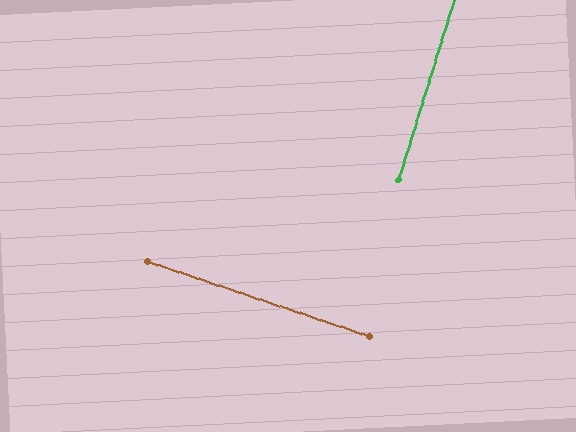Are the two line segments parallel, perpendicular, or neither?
Perpendicular — they meet at approximately 88°.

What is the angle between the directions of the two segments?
Approximately 88 degrees.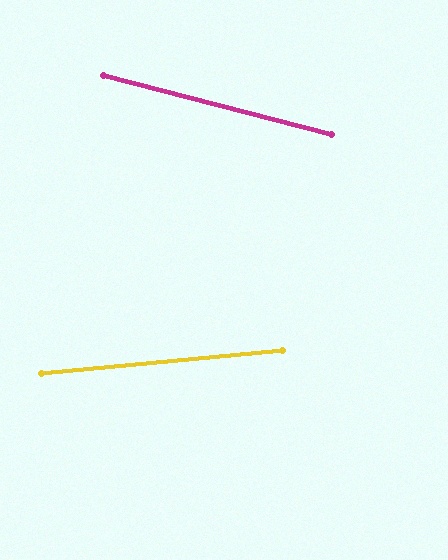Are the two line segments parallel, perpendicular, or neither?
Neither parallel nor perpendicular — they differ by about 20°.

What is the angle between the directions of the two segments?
Approximately 20 degrees.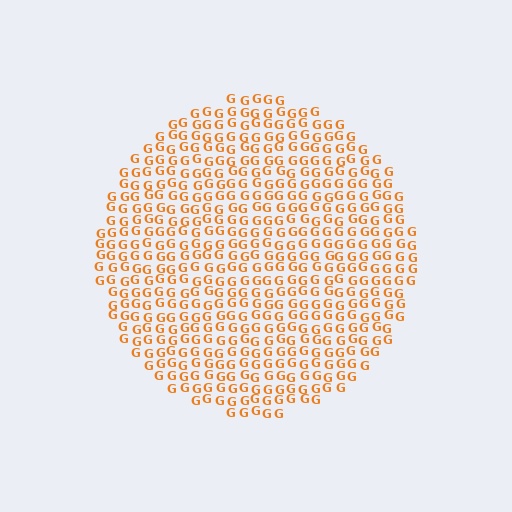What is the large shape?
The large shape is a circle.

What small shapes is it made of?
It is made of small letter G's.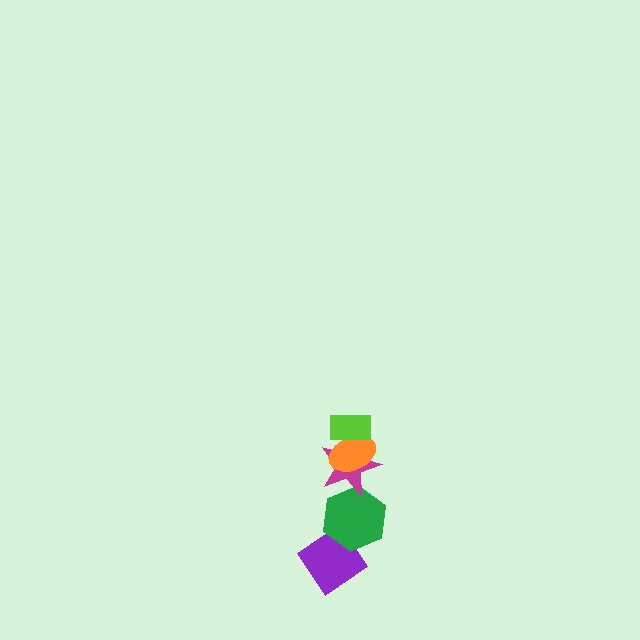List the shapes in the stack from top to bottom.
From top to bottom: the lime rectangle, the orange ellipse, the magenta star, the green hexagon, the purple diamond.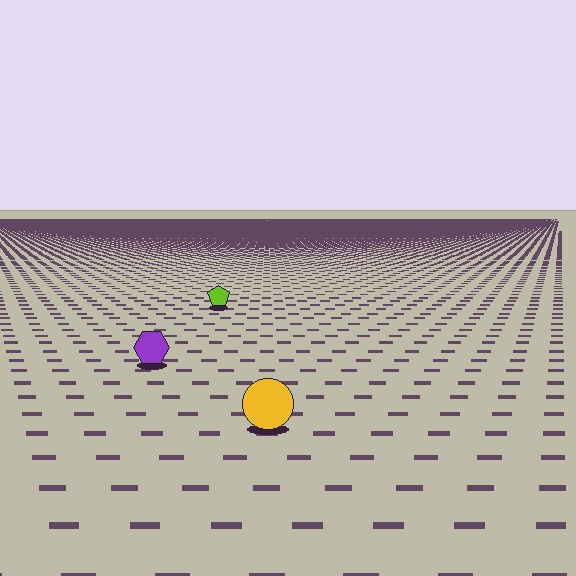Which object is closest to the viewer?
The yellow circle is closest. The texture marks near it are larger and more spread out.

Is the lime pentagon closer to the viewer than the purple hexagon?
No. The purple hexagon is closer — you can tell from the texture gradient: the ground texture is coarser near it.